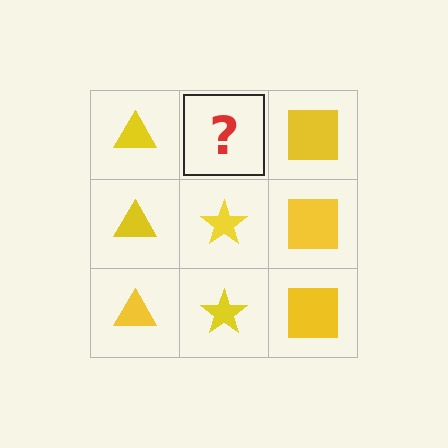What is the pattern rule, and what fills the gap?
The rule is that each column has a consistent shape. The gap should be filled with a yellow star.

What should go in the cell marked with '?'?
The missing cell should contain a yellow star.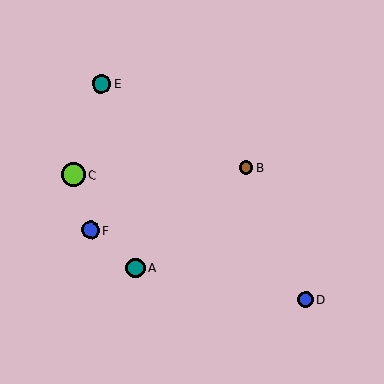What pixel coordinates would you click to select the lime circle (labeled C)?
Click at (73, 175) to select the lime circle C.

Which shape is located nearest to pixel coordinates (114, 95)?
The teal circle (labeled E) at (101, 84) is nearest to that location.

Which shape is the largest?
The lime circle (labeled C) is the largest.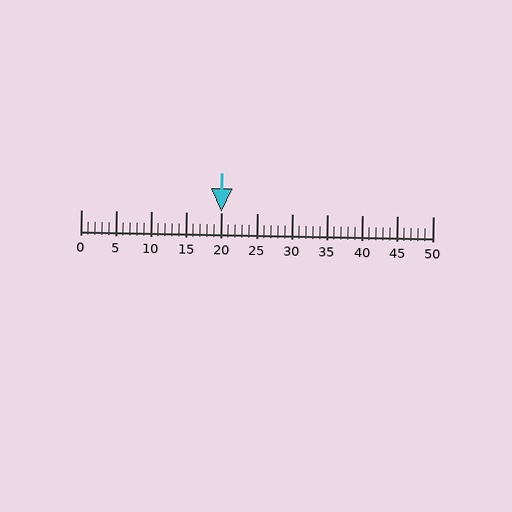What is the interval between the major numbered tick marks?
The major tick marks are spaced 5 units apart.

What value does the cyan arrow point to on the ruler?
The cyan arrow points to approximately 20.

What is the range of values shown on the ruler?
The ruler shows values from 0 to 50.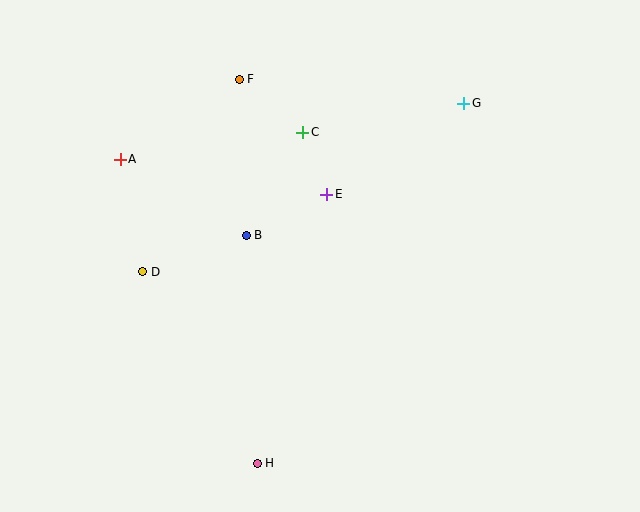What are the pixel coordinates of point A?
Point A is at (120, 159).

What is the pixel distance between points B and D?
The distance between B and D is 110 pixels.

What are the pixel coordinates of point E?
Point E is at (327, 194).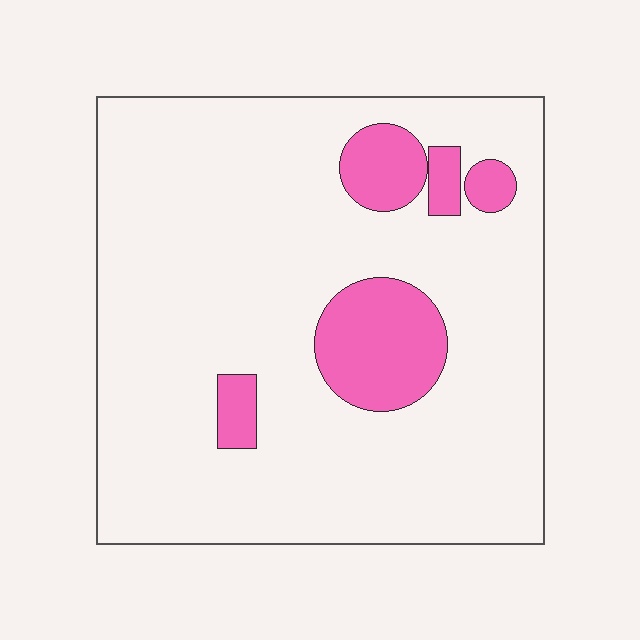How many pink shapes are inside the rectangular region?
5.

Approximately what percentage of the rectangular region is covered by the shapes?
Approximately 15%.